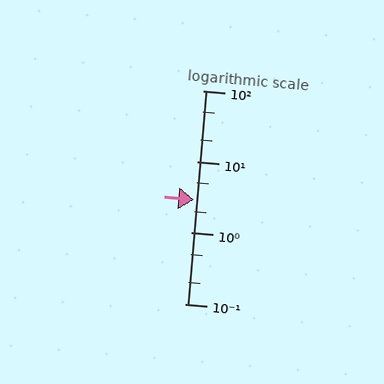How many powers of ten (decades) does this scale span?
The scale spans 3 decades, from 0.1 to 100.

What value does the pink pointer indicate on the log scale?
The pointer indicates approximately 2.9.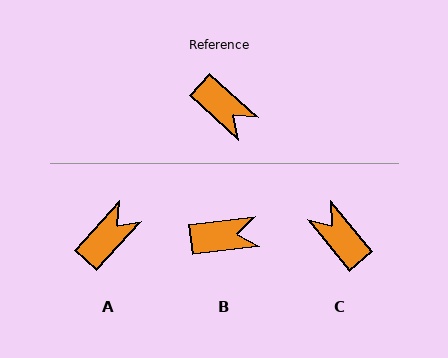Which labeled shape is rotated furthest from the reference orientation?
C, about 172 degrees away.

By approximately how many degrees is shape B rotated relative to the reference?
Approximately 49 degrees counter-clockwise.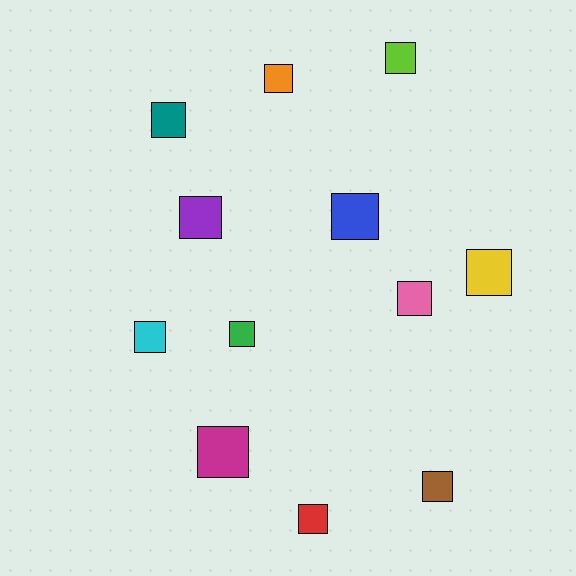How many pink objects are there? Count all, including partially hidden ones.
There is 1 pink object.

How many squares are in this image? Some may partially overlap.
There are 12 squares.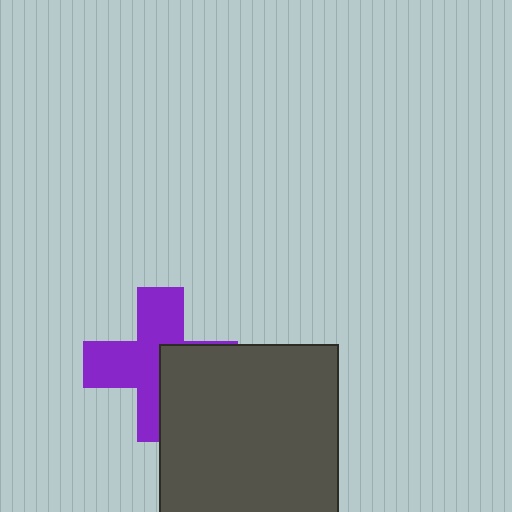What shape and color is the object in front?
The object in front is a dark gray square.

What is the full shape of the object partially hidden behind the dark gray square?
The partially hidden object is a purple cross.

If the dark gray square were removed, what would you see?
You would see the complete purple cross.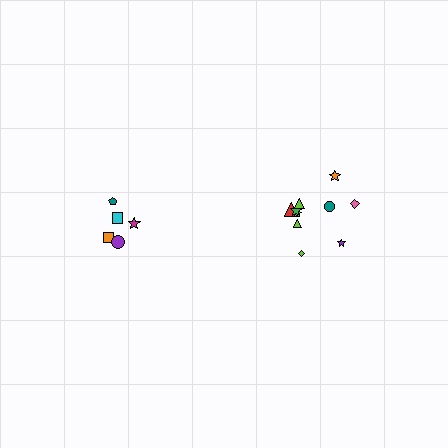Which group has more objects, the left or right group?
The right group.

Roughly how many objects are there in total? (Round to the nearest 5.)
Roughly 15 objects in total.